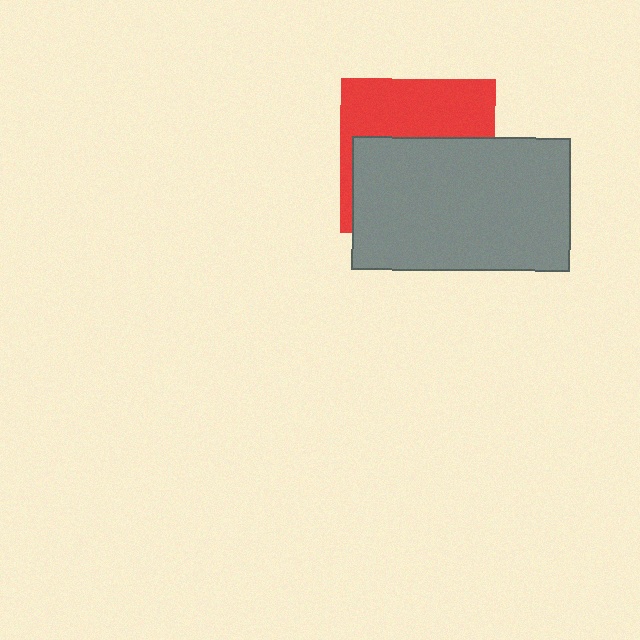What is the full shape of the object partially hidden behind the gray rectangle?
The partially hidden object is a red square.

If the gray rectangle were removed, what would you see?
You would see the complete red square.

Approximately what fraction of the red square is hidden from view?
Roughly 58% of the red square is hidden behind the gray rectangle.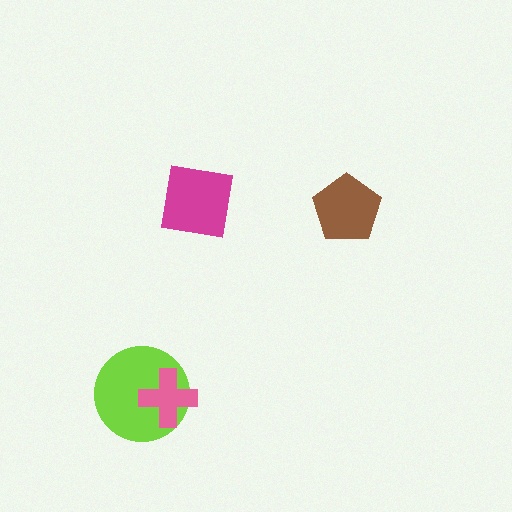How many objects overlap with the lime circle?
1 object overlaps with the lime circle.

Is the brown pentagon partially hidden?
No, no other shape covers it.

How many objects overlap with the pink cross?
1 object overlaps with the pink cross.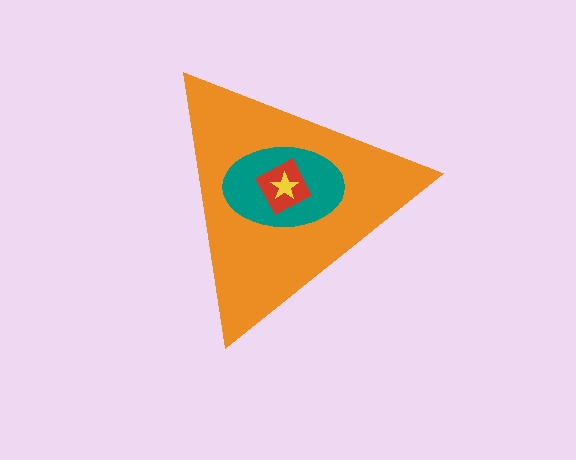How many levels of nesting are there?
4.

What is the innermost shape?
The yellow star.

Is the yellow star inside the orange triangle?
Yes.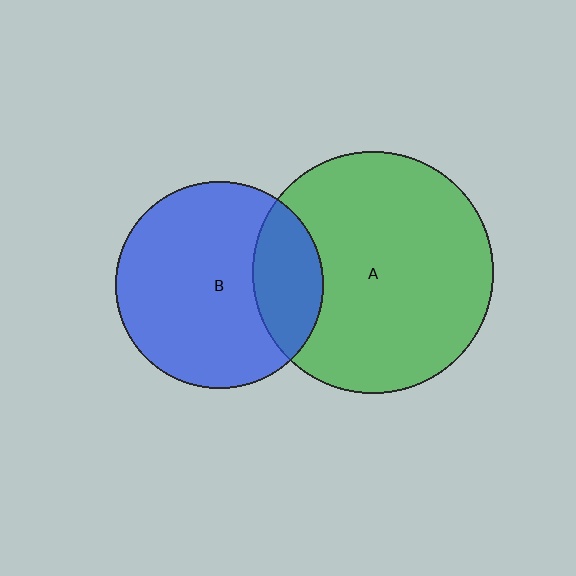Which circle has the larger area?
Circle A (green).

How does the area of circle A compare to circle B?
Approximately 1.4 times.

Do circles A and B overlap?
Yes.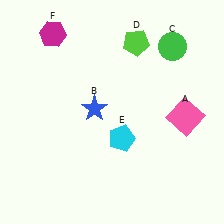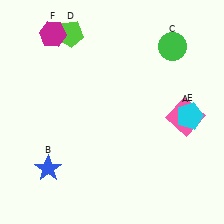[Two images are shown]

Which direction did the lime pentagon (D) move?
The lime pentagon (D) moved left.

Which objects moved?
The objects that moved are: the blue star (B), the lime pentagon (D), the cyan pentagon (E).